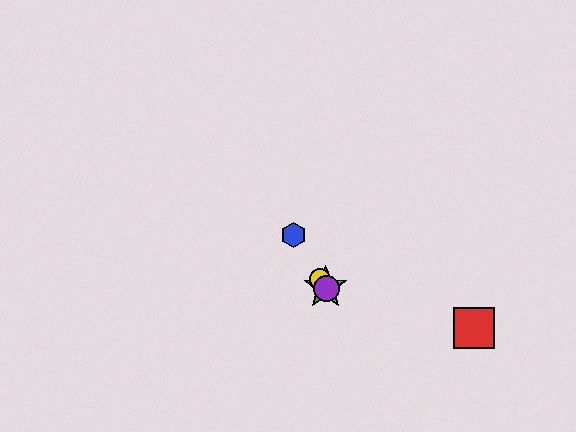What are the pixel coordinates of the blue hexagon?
The blue hexagon is at (294, 235).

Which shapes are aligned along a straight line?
The blue hexagon, the green star, the yellow circle, the purple circle are aligned along a straight line.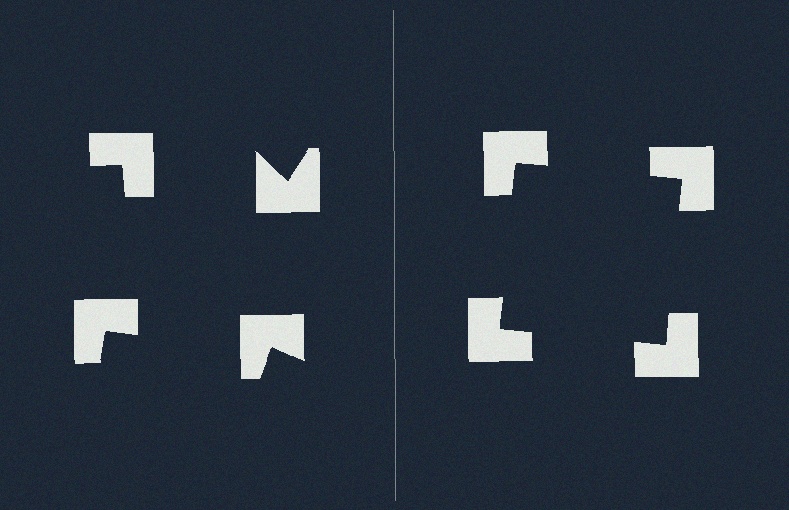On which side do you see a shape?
An illusory square appears on the right side. On the left side the wedge cuts are rotated, so no coherent shape forms.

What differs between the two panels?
The notched squares are positioned identically on both sides; only the wedge orientations differ. On the right they align to a square; on the left they are misaligned.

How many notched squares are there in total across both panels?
8 — 4 on each side.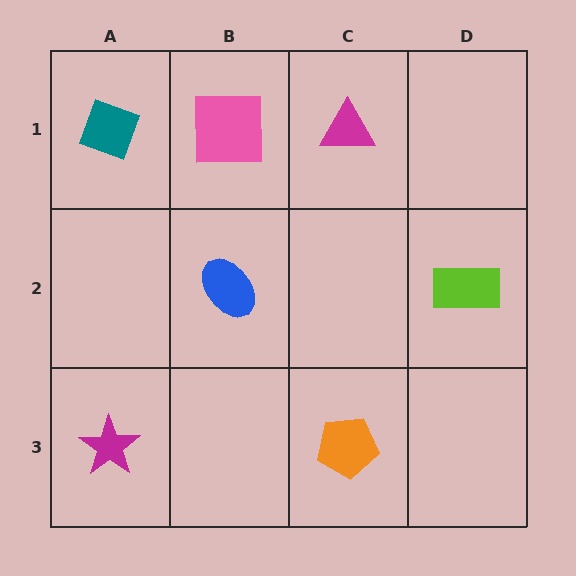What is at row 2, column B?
A blue ellipse.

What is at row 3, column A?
A magenta star.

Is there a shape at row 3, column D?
No, that cell is empty.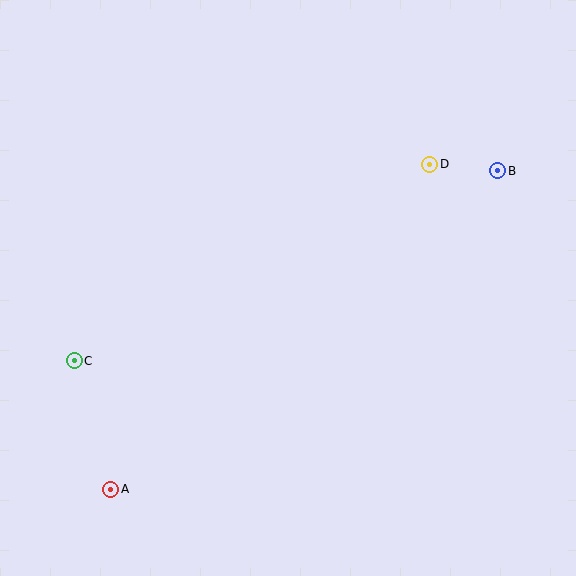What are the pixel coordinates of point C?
Point C is at (74, 361).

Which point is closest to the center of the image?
Point D at (430, 164) is closest to the center.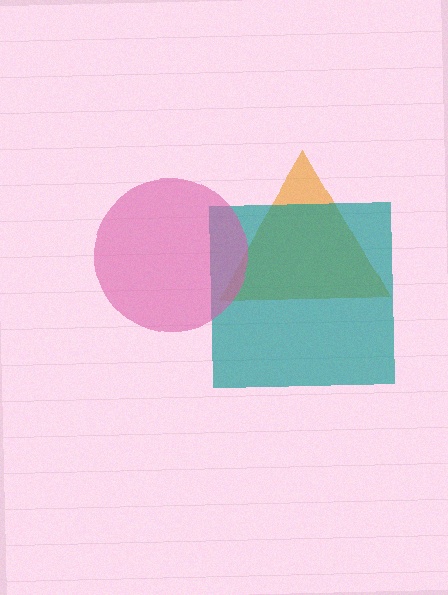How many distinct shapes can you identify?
There are 3 distinct shapes: an orange triangle, a teal square, a pink circle.